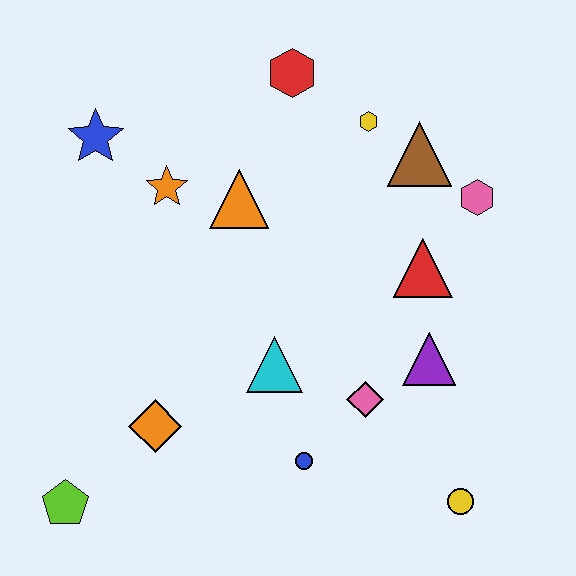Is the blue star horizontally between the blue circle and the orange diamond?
No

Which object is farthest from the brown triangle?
The lime pentagon is farthest from the brown triangle.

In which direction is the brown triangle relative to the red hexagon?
The brown triangle is to the right of the red hexagon.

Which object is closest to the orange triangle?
The orange star is closest to the orange triangle.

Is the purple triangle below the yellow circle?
No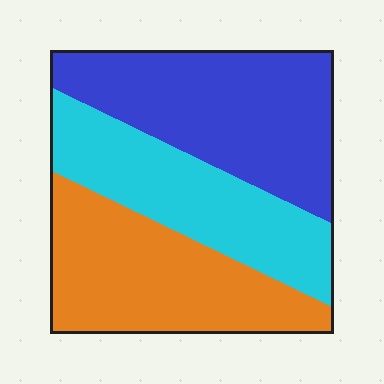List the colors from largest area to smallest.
From largest to smallest: blue, orange, cyan.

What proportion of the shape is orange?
Orange takes up about one third (1/3) of the shape.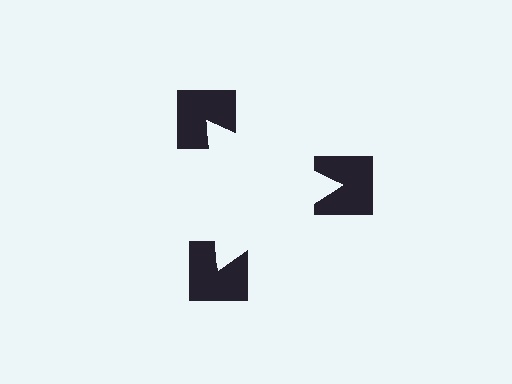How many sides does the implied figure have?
3 sides.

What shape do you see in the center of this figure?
An illusory triangle — its edges are inferred from the aligned wedge cuts in the notched squares, not physically drawn.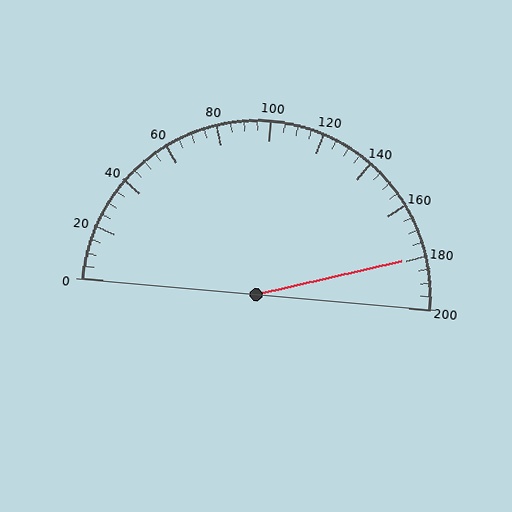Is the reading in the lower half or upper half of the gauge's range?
The reading is in the upper half of the range (0 to 200).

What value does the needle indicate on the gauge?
The needle indicates approximately 180.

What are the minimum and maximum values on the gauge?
The gauge ranges from 0 to 200.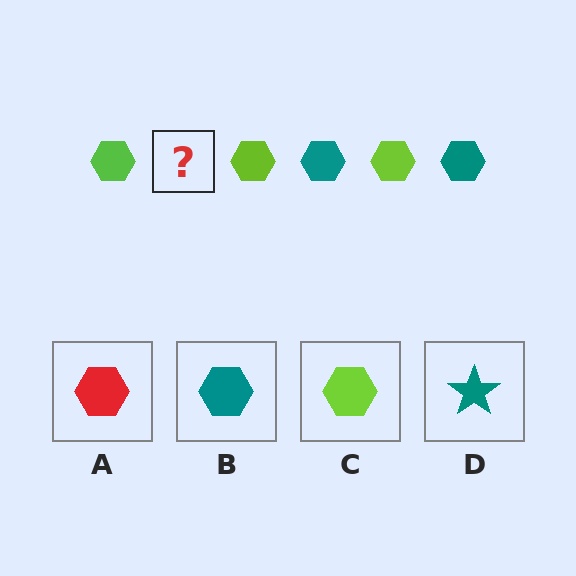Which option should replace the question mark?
Option B.